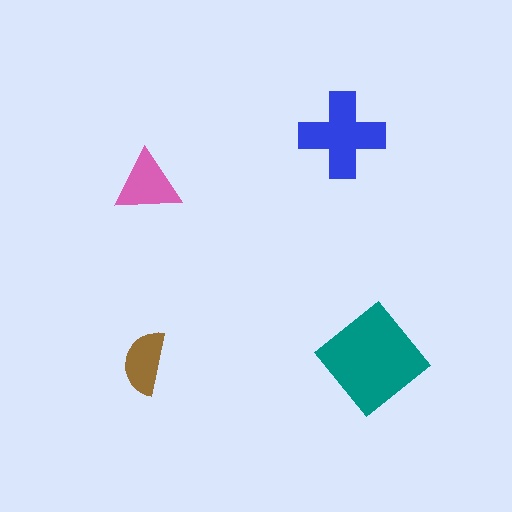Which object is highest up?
The blue cross is topmost.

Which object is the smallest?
The brown semicircle.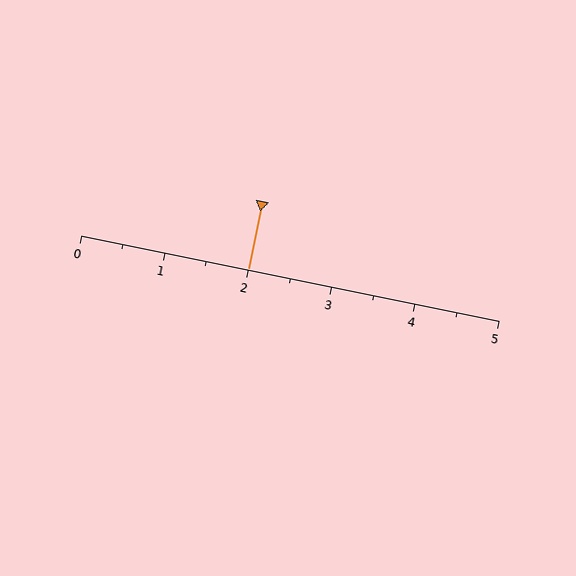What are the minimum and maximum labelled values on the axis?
The axis runs from 0 to 5.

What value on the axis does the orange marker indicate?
The marker indicates approximately 2.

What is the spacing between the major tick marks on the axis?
The major ticks are spaced 1 apart.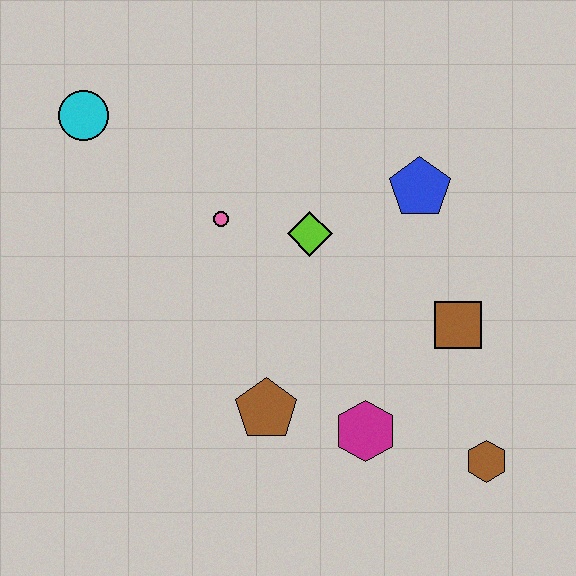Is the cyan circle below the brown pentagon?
No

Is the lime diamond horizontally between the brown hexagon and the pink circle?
Yes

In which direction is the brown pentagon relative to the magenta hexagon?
The brown pentagon is to the left of the magenta hexagon.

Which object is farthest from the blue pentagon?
The cyan circle is farthest from the blue pentagon.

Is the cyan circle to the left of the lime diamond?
Yes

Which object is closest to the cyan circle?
The pink circle is closest to the cyan circle.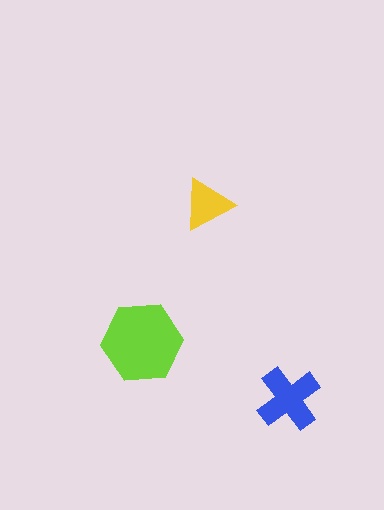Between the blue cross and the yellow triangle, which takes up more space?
The blue cross.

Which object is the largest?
The lime hexagon.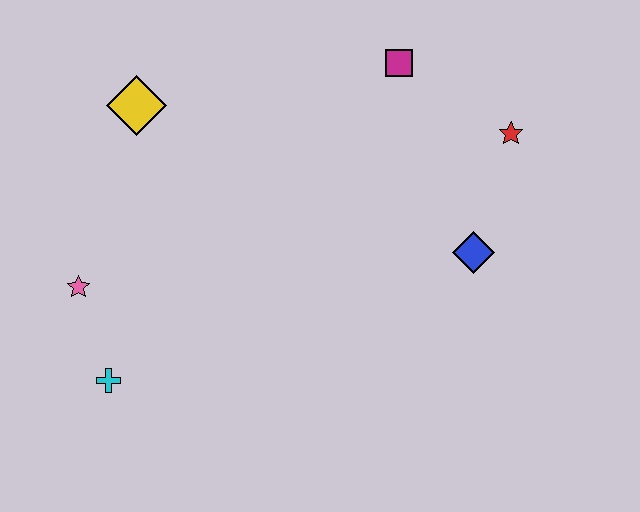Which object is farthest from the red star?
The cyan cross is farthest from the red star.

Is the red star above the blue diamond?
Yes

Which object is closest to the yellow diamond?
The pink star is closest to the yellow diamond.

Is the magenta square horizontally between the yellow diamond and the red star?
Yes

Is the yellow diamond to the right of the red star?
No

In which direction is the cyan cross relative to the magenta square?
The cyan cross is below the magenta square.